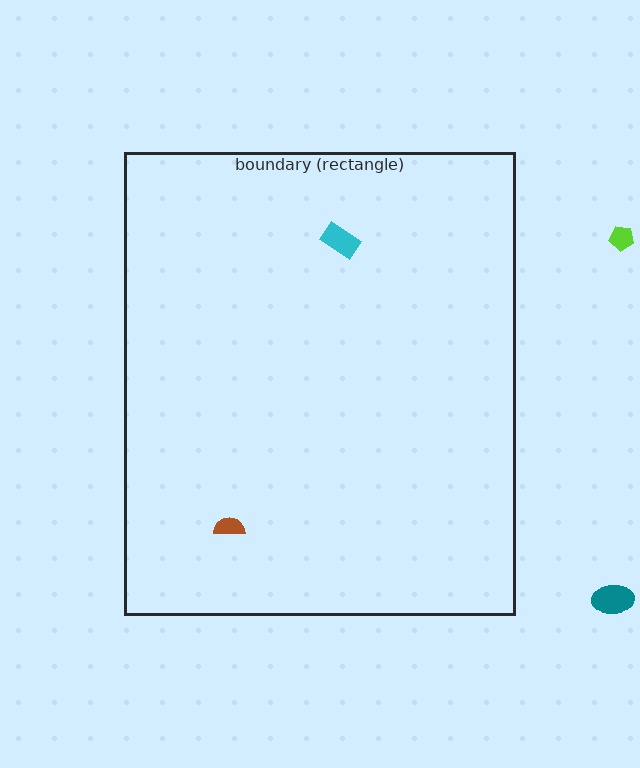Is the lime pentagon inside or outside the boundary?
Outside.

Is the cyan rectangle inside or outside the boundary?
Inside.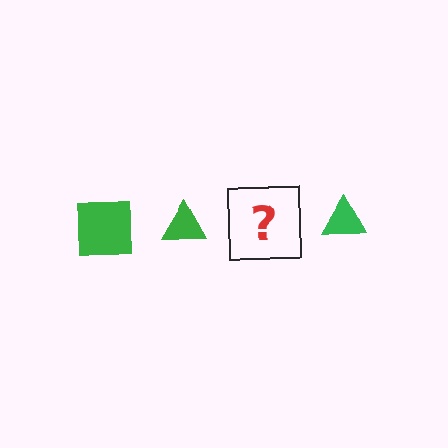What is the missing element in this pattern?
The missing element is a green square.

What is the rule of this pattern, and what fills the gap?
The rule is that the pattern cycles through square, triangle shapes in green. The gap should be filled with a green square.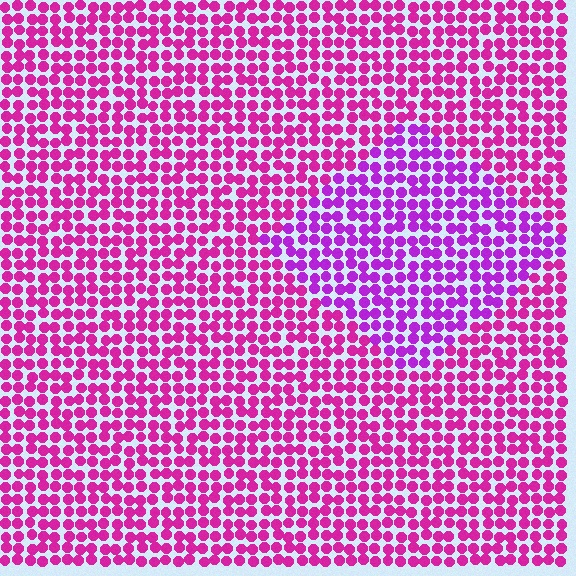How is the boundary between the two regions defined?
The boundary is defined purely by a slight shift in hue (about 29 degrees). Spacing, size, and orientation are identical on both sides.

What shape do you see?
I see a diamond.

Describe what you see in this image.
The image is filled with small magenta elements in a uniform arrangement. A diamond-shaped region is visible where the elements are tinted to a slightly different hue, forming a subtle color boundary.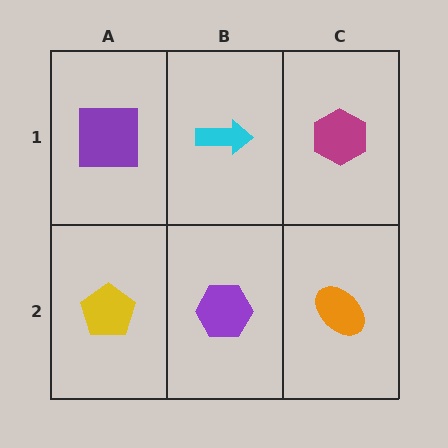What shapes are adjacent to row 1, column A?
A yellow pentagon (row 2, column A), a cyan arrow (row 1, column B).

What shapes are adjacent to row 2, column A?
A purple square (row 1, column A), a purple hexagon (row 2, column B).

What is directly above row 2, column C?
A magenta hexagon.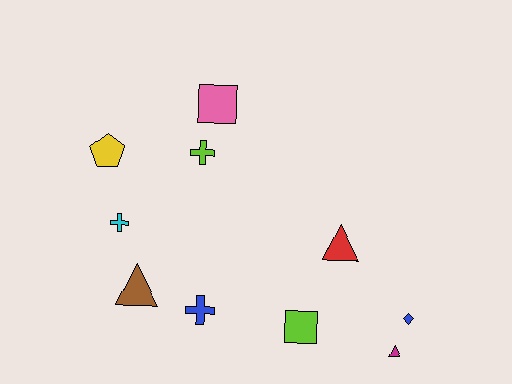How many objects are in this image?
There are 10 objects.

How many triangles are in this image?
There are 3 triangles.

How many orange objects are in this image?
There are no orange objects.